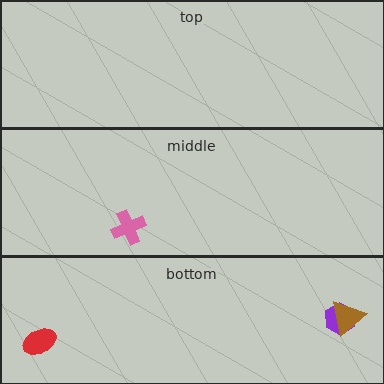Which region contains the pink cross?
The middle region.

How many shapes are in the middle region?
1.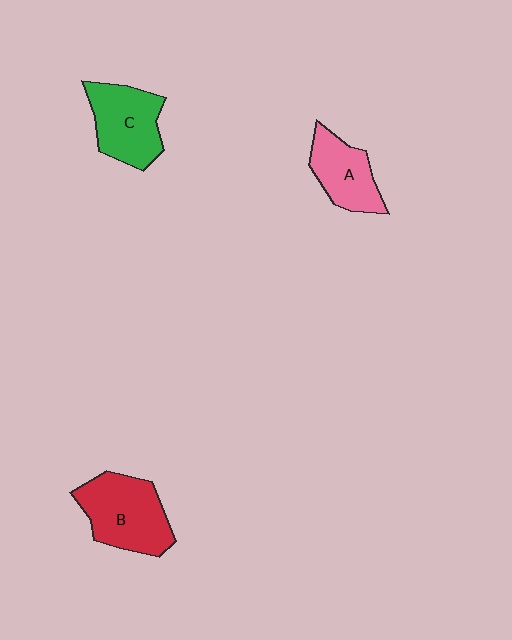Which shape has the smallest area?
Shape A (pink).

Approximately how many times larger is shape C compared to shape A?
Approximately 1.2 times.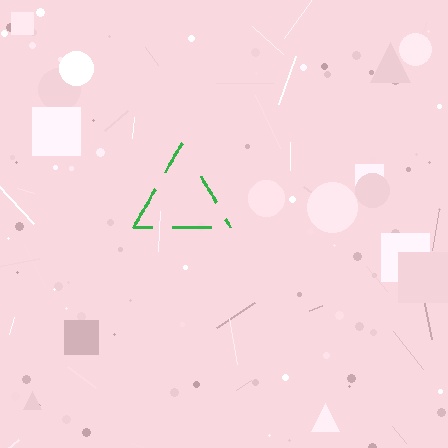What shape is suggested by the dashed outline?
The dashed outline suggests a triangle.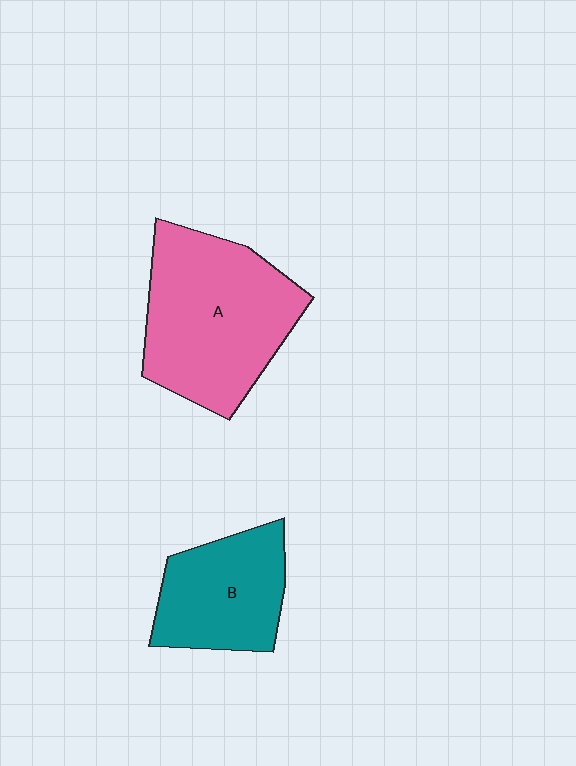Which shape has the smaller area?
Shape B (teal).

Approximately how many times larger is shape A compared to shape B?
Approximately 1.6 times.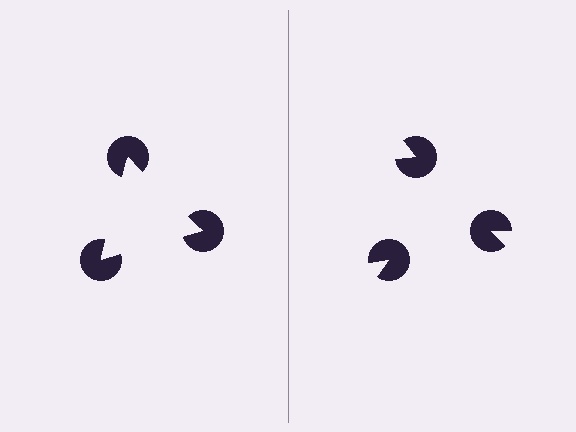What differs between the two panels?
The pac-man discs are positioned identically on both sides; only the wedge orientations differ. On the left they align to a triangle; on the right they are misaligned.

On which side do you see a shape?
An illusory triangle appears on the left side. On the right side the wedge cuts are rotated, so no coherent shape forms.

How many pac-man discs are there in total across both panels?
6 — 3 on each side.